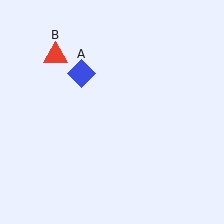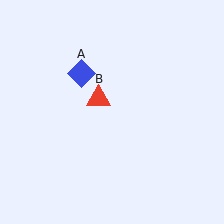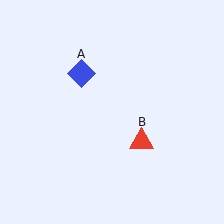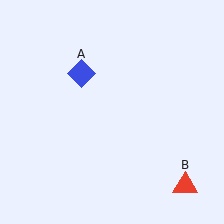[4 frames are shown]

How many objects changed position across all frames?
1 object changed position: red triangle (object B).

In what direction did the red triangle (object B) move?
The red triangle (object B) moved down and to the right.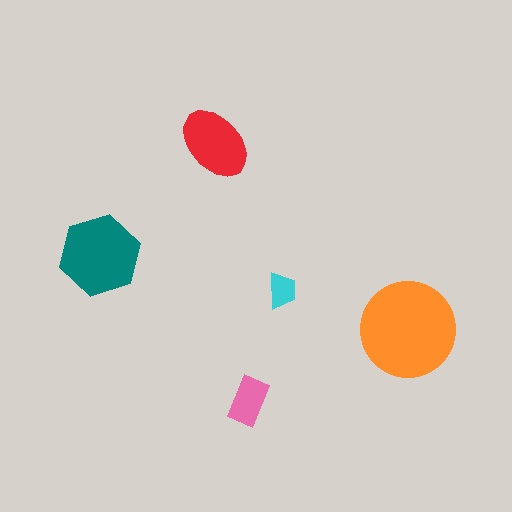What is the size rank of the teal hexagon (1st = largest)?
2nd.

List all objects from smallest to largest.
The cyan trapezoid, the pink rectangle, the red ellipse, the teal hexagon, the orange circle.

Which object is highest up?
The red ellipse is topmost.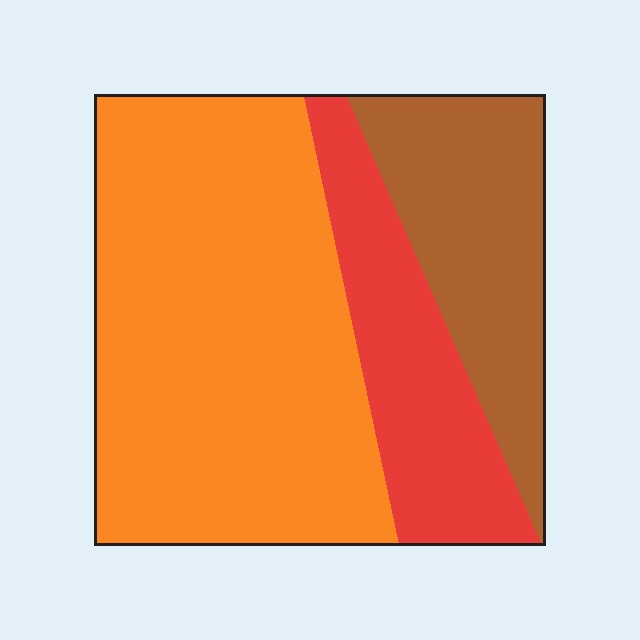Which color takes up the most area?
Orange, at roughly 55%.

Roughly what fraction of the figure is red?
Red takes up about one fifth (1/5) of the figure.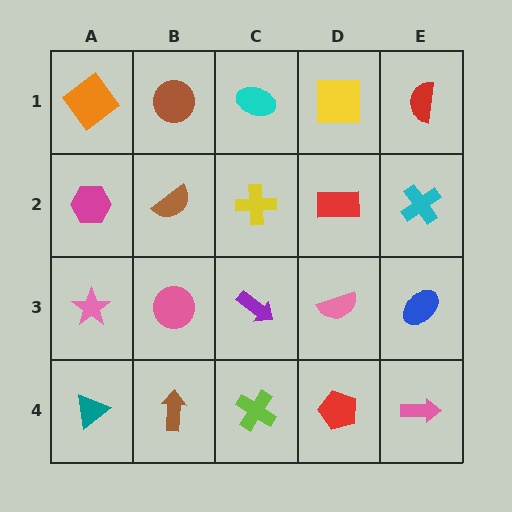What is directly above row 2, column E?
A red semicircle.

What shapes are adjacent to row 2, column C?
A cyan ellipse (row 1, column C), a purple arrow (row 3, column C), a brown semicircle (row 2, column B), a red rectangle (row 2, column D).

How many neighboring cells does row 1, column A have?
2.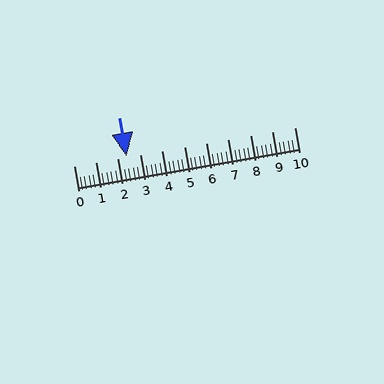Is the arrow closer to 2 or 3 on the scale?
The arrow is closer to 2.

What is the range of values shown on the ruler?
The ruler shows values from 0 to 10.